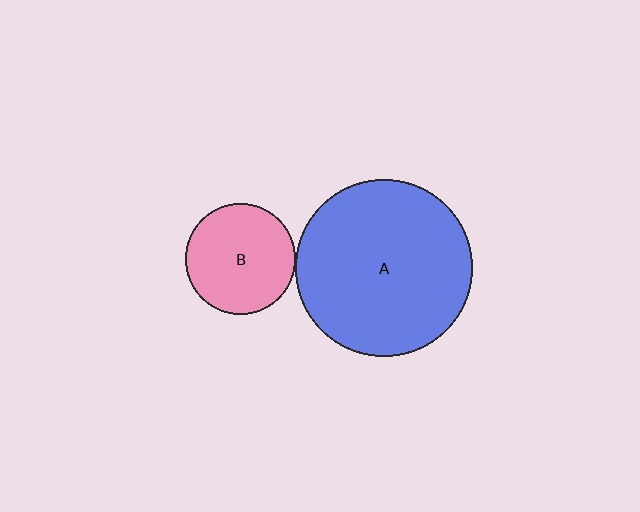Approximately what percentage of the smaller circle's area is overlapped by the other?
Approximately 5%.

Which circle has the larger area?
Circle A (blue).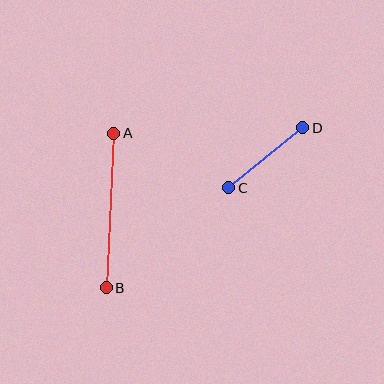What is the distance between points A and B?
The distance is approximately 155 pixels.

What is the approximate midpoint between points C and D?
The midpoint is at approximately (266, 158) pixels.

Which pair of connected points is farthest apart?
Points A and B are farthest apart.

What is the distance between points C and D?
The distance is approximately 95 pixels.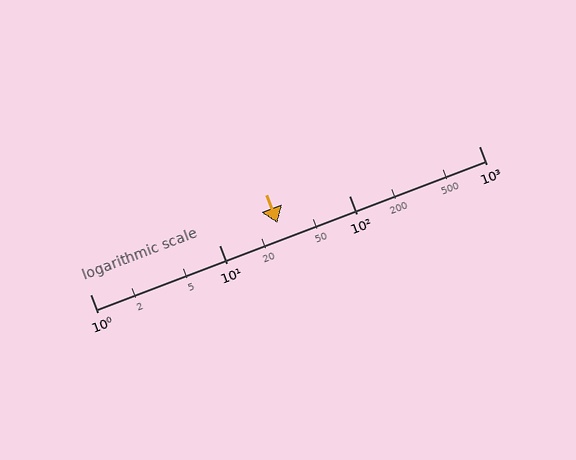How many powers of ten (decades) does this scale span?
The scale spans 3 decades, from 1 to 1000.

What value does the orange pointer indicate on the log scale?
The pointer indicates approximately 28.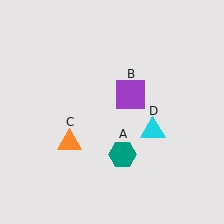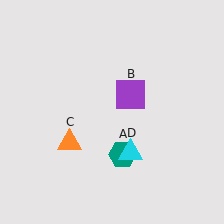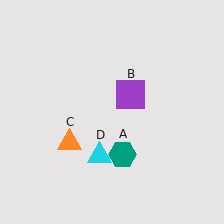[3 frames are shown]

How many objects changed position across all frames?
1 object changed position: cyan triangle (object D).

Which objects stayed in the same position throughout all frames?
Teal hexagon (object A) and purple square (object B) and orange triangle (object C) remained stationary.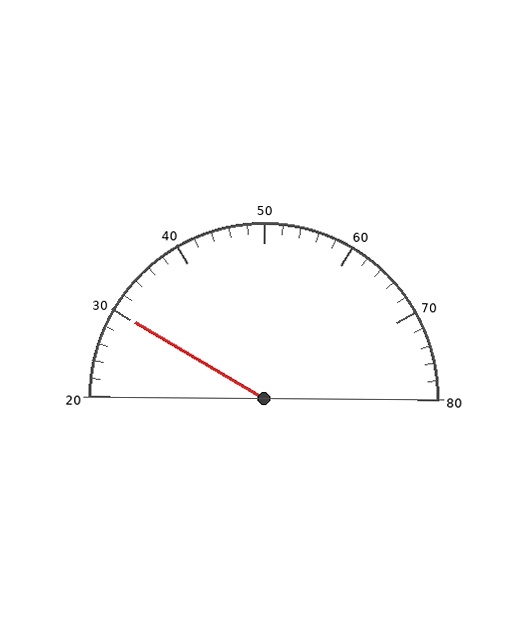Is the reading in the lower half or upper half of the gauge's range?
The reading is in the lower half of the range (20 to 80).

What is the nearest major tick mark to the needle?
The nearest major tick mark is 30.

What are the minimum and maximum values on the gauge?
The gauge ranges from 20 to 80.